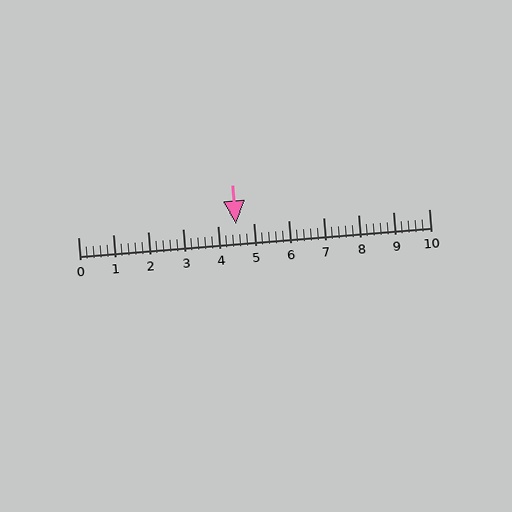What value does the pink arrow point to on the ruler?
The pink arrow points to approximately 4.5.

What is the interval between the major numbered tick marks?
The major tick marks are spaced 1 units apart.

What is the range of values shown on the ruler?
The ruler shows values from 0 to 10.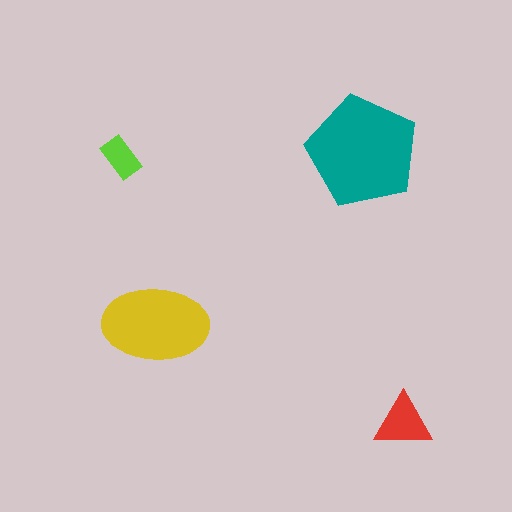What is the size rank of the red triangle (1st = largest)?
3rd.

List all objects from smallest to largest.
The lime rectangle, the red triangle, the yellow ellipse, the teal pentagon.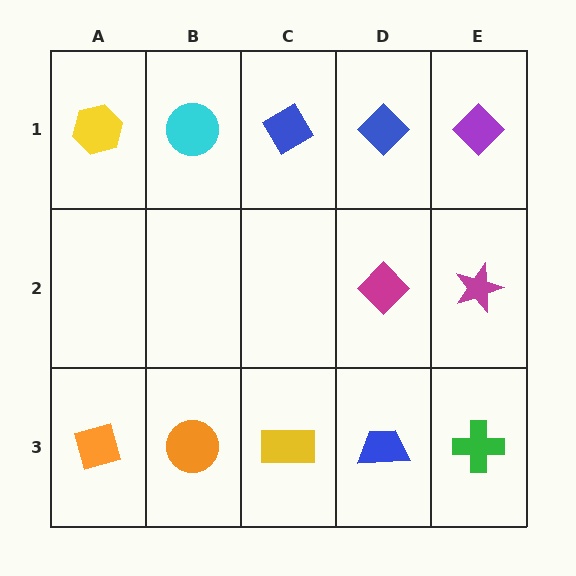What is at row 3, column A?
An orange diamond.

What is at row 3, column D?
A blue trapezoid.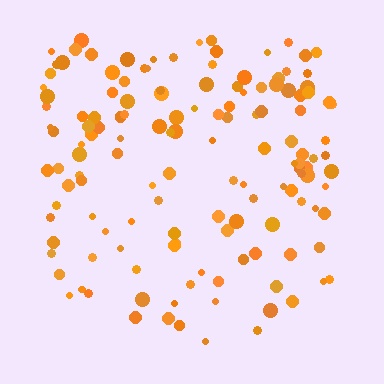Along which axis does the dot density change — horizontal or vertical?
Vertical.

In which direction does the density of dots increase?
From bottom to top, with the top side densest.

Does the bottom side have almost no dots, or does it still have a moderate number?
Still a moderate number, just noticeably fewer than the top.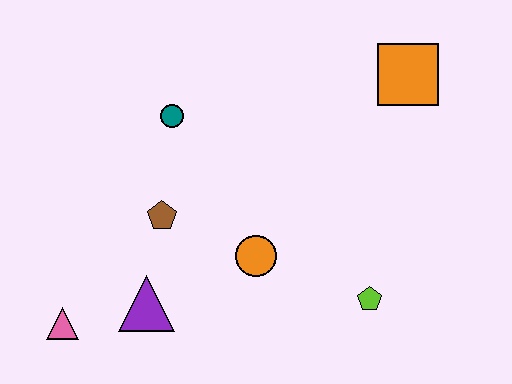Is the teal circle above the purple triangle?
Yes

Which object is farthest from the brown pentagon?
The orange square is farthest from the brown pentagon.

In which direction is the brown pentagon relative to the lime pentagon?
The brown pentagon is to the left of the lime pentagon.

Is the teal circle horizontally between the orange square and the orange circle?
No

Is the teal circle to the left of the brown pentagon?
No